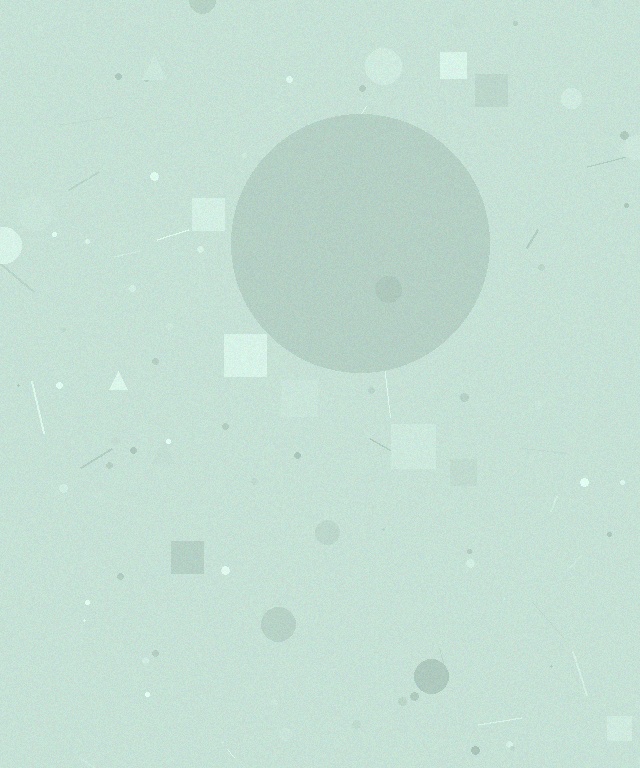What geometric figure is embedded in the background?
A circle is embedded in the background.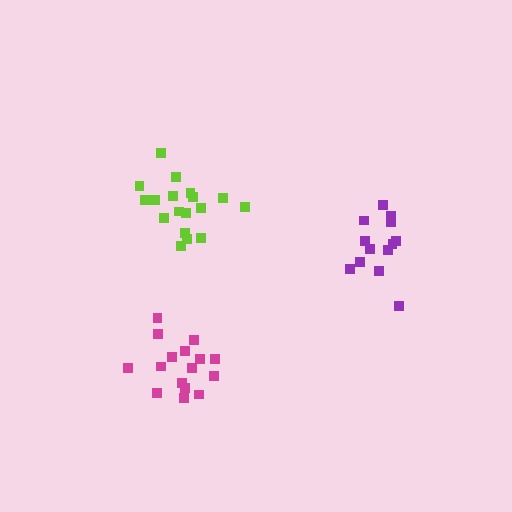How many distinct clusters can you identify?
There are 3 distinct clusters.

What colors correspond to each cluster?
The clusters are colored: purple, magenta, lime.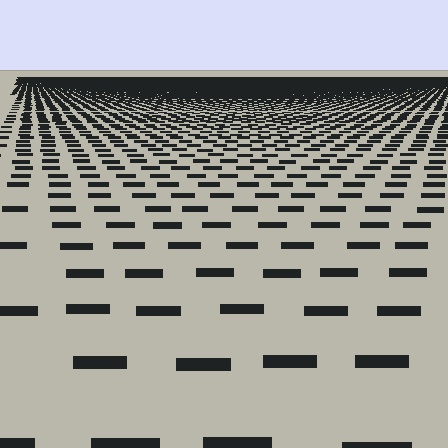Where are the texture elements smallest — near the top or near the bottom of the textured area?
Near the top.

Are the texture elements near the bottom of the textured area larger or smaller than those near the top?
Larger. Near the bottom, elements are closer to the viewer and appear at a bigger on-screen size.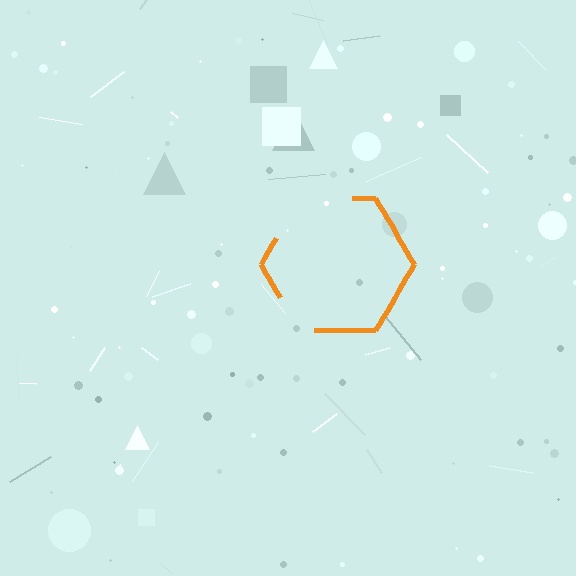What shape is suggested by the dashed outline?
The dashed outline suggests a hexagon.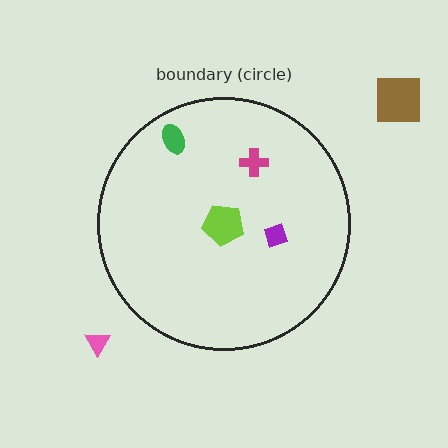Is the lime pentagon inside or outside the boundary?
Inside.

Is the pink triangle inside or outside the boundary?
Outside.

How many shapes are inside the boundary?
4 inside, 2 outside.